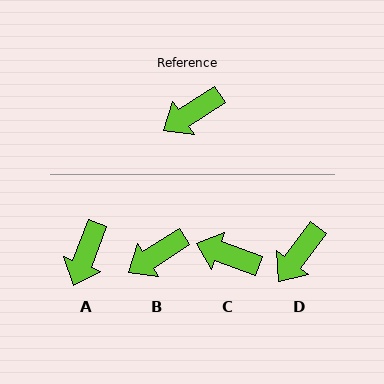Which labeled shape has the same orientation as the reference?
B.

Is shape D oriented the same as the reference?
No, it is off by about 20 degrees.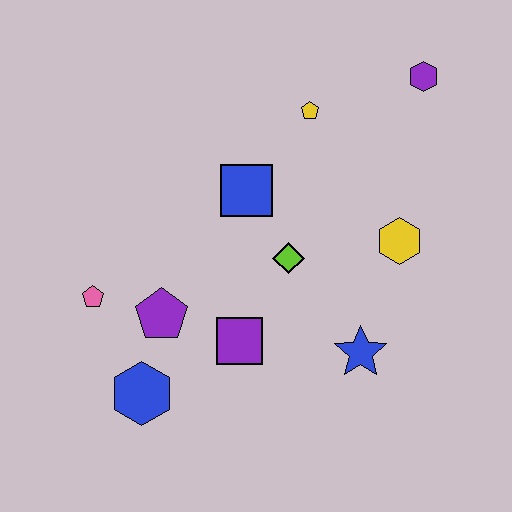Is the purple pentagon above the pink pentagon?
No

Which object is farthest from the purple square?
The purple hexagon is farthest from the purple square.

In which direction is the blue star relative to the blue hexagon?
The blue star is to the right of the blue hexagon.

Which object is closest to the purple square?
The purple pentagon is closest to the purple square.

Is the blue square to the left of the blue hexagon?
No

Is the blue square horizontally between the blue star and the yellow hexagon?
No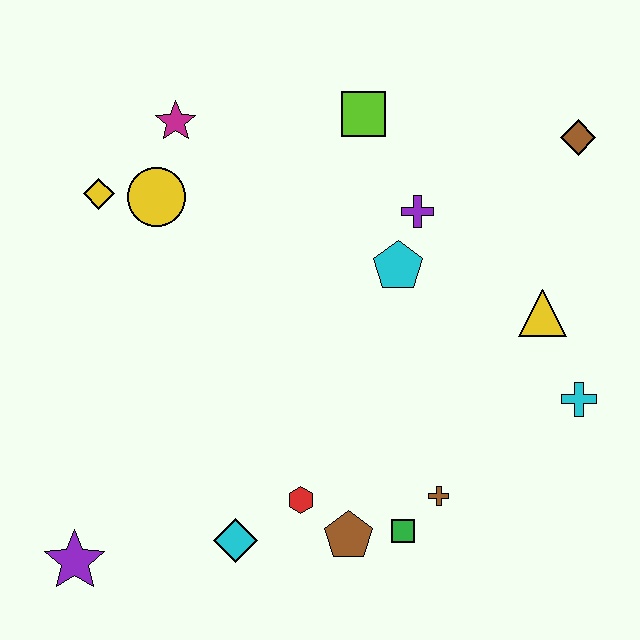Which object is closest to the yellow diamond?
The yellow circle is closest to the yellow diamond.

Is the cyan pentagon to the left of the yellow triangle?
Yes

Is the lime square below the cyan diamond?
No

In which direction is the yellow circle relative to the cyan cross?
The yellow circle is to the left of the cyan cross.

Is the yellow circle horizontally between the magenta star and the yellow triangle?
No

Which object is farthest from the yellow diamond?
The cyan cross is farthest from the yellow diamond.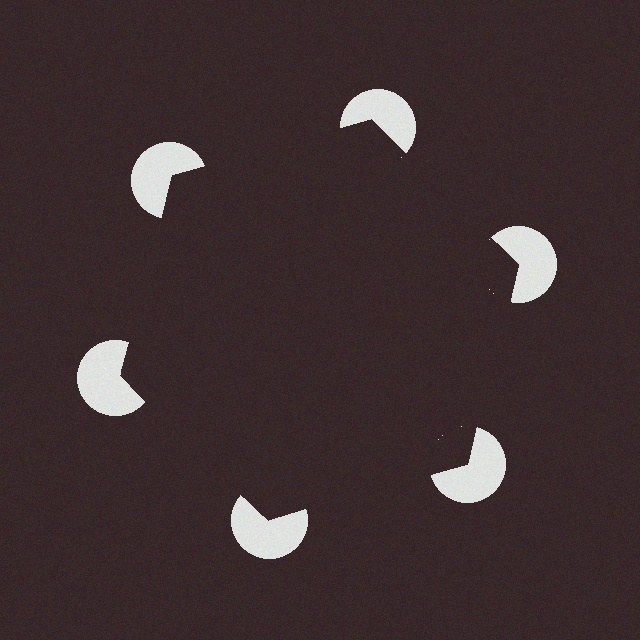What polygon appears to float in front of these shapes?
An illusory hexagon — its edges are inferred from the aligned wedge cuts in the pac-man discs, not physically drawn.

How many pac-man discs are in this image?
There are 6 — one at each vertex of the illusory hexagon.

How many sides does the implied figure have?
6 sides.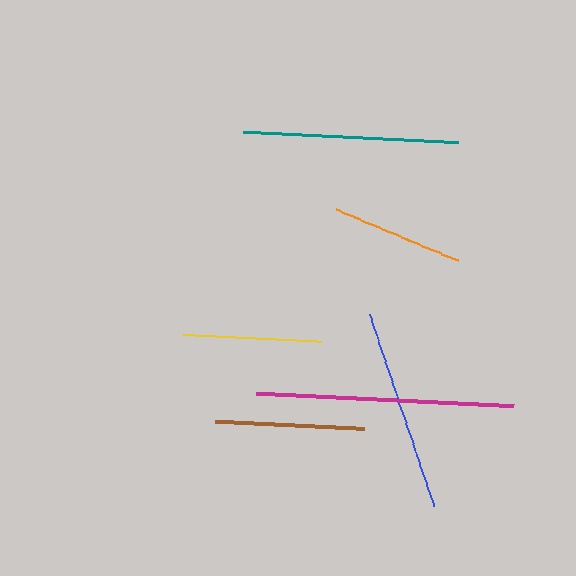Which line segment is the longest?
The magenta line is the longest at approximately 258 pixels.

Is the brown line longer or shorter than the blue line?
The blue line is longer than the brown line.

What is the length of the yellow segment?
The yellow segment is approximately 139 pixels long.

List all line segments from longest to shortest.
From longest to shortest: magenta, teal, blue, brown, yellow, orange.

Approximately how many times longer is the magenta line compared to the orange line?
The magenta line is approximately 1.9 times the length of the orange line.